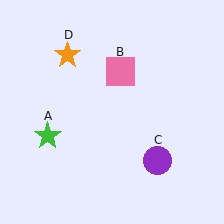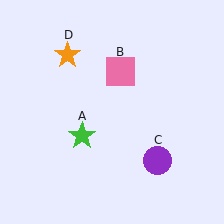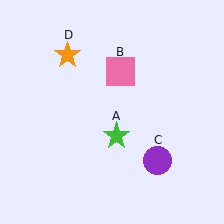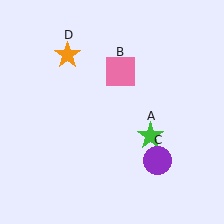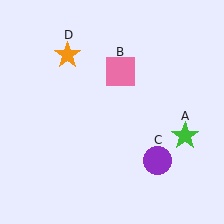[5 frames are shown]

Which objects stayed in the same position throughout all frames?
Pink square (object B) and purple circle (object C) and orange star (object D) remained stationary.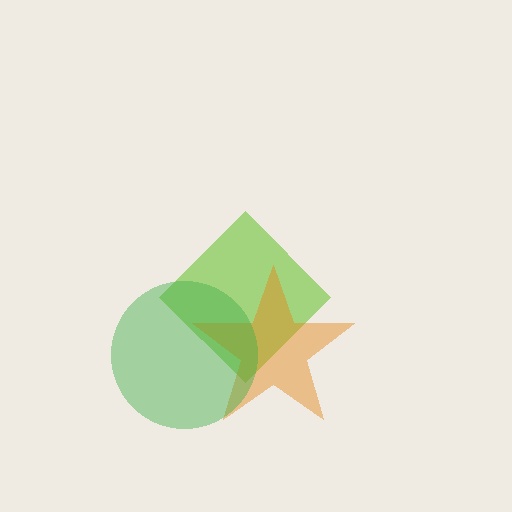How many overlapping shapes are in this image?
There are 3 overlapping shapes in the image.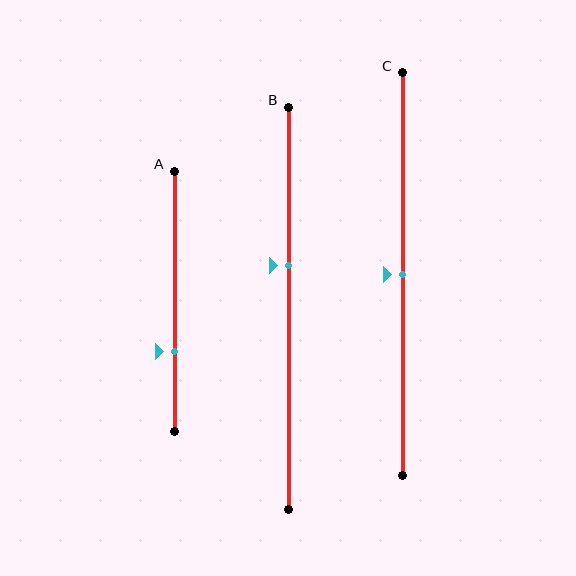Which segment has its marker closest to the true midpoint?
Segment C has its marker closest to the true midpoint.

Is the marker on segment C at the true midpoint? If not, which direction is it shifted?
Yes, the marker on segment C is at the true midpoint.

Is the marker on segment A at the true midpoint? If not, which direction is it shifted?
No, the marker on segment A is shifted downward by about 19% of the segment length.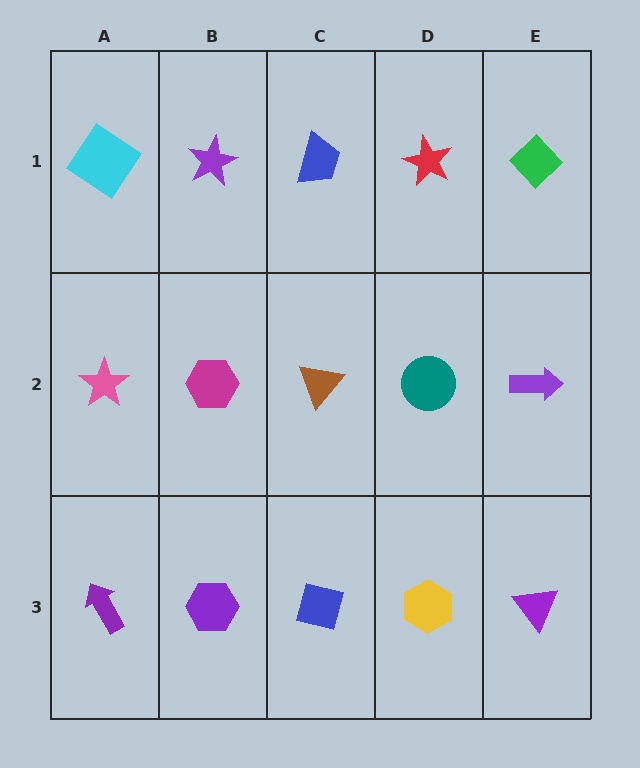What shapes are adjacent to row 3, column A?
A pink star (row 2, column A), a purple hexagon (row 3, column B).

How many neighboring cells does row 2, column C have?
4.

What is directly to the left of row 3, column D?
A blue square.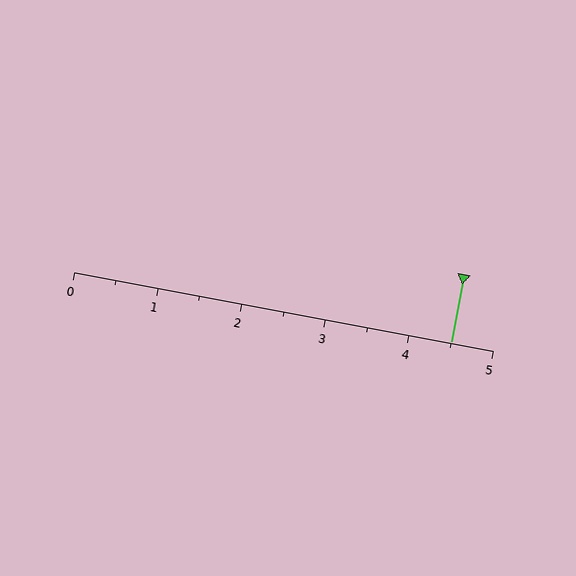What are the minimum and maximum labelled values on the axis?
The axis runs from 0 to 5.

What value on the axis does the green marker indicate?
The marker indicates approximately 4.5.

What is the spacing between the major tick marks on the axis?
The major ticks are spaced 1 apart.